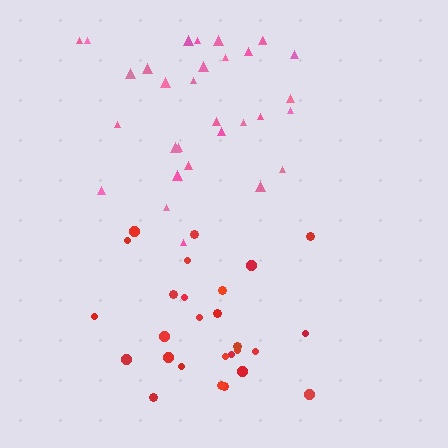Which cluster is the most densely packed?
Pink.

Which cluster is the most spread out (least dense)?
Red.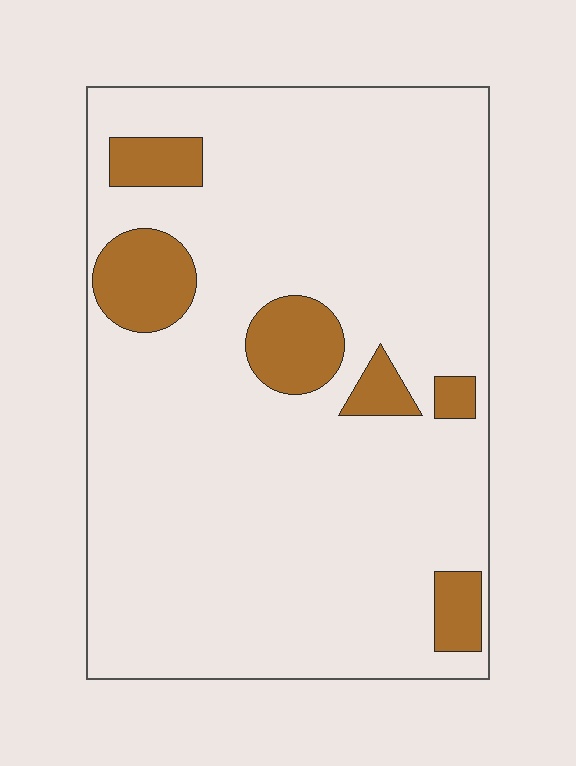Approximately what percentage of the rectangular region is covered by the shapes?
Approximately 15%.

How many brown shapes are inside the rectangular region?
6.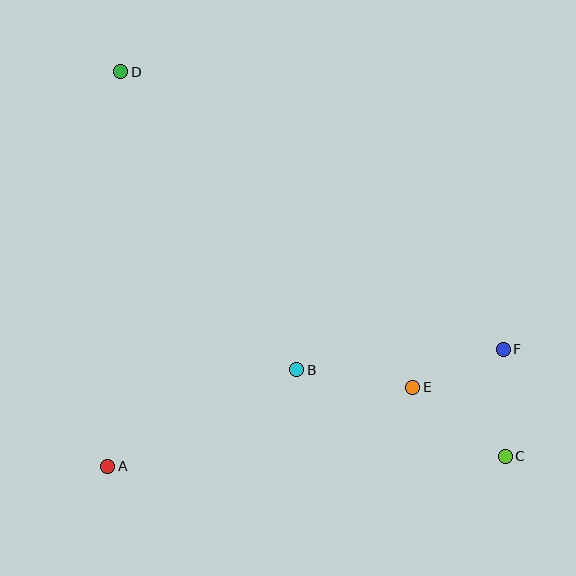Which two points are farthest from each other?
Points C and D are farthest from each other.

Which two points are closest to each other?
Points E and F are closest to each other.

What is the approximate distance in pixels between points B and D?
The distance between B and D is approximately 346 pixels.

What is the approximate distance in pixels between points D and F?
The distance between D and F is approximately 473 pixels.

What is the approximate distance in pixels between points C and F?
The distance between C and F is approximately 107 pixels.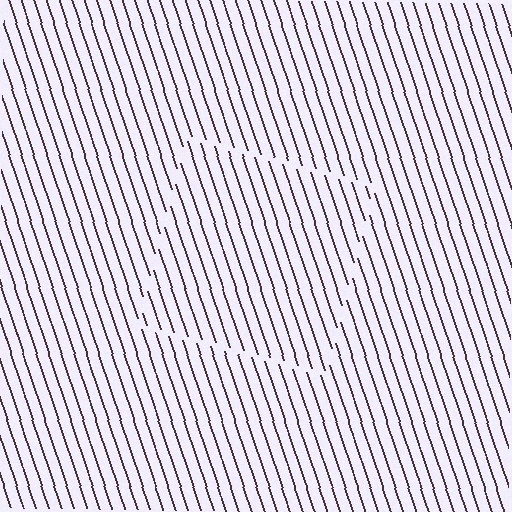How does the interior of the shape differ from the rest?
The interior of the shape contains the same grating, shifted by half a period — the contour is defined by the phase discontinuity where line-ends from the inner and outer gratings abut.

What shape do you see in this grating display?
An illusory square. The interior of the shape contains the same grating, shifted by half a period — the contour is defined by the phase discontinuity where line-ends from the inner and outer gratings abut.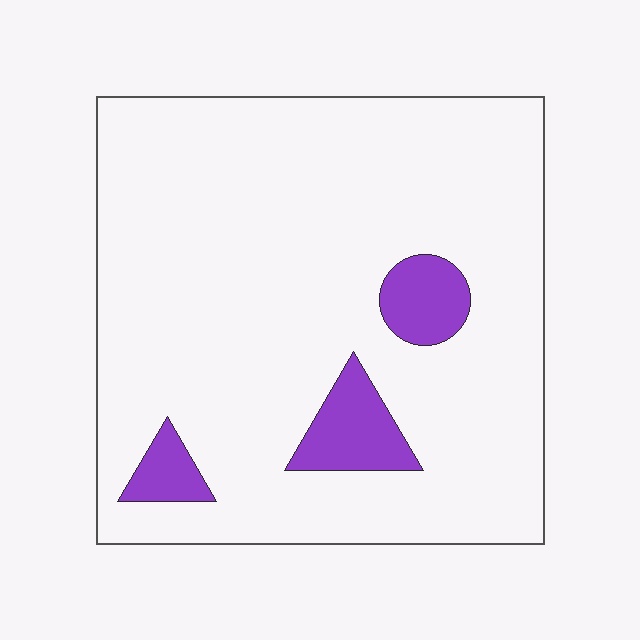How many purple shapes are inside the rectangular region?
3.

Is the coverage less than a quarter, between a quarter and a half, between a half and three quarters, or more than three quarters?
Less than a quarter.